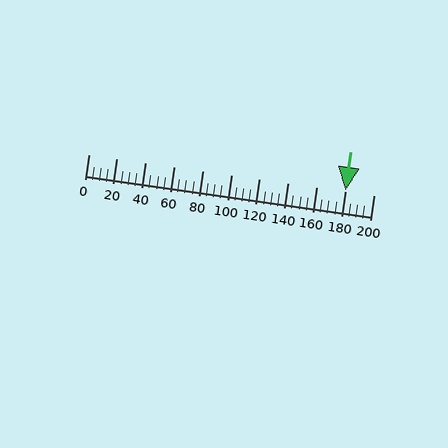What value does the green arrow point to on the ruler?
The green arrow points to approximately 180.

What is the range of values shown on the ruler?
The ruler shows values from 0 to 200.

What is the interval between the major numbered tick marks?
The major tick marks are spaced 20 units apart.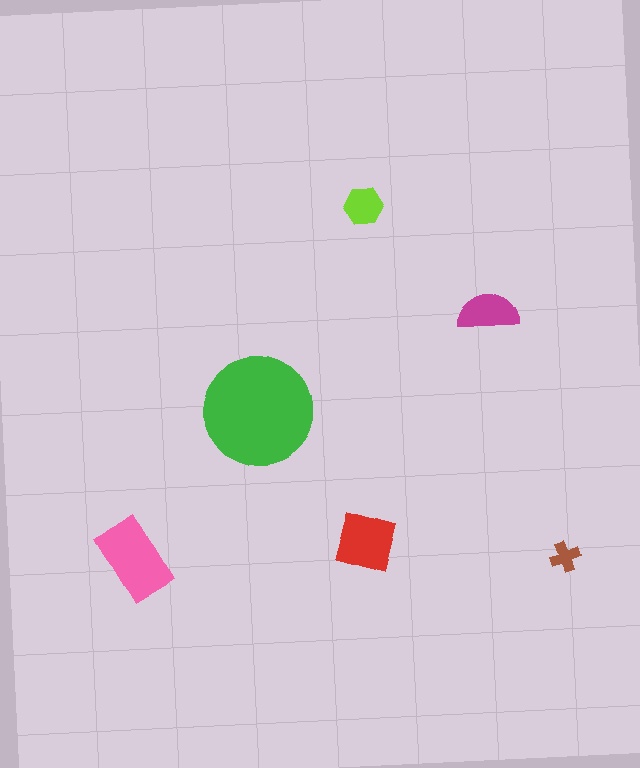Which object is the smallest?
The brown cross.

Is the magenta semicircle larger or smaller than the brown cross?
Larger.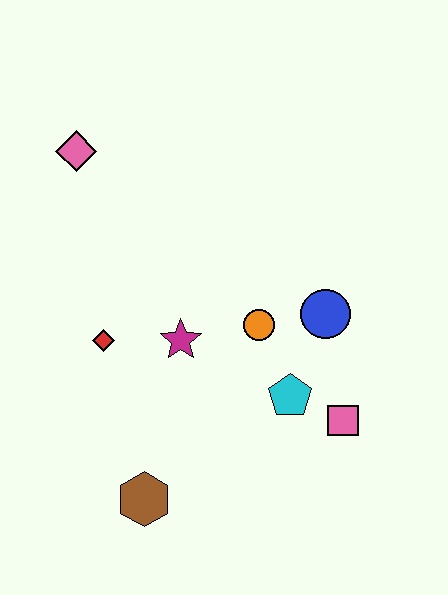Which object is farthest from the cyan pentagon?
The pink diamond is farthest from the cyan pentagon.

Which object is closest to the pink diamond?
The red diamond is closest to the pink diamond.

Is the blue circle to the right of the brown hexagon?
Yes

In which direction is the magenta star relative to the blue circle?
The magenta star is to the left of the blue circle.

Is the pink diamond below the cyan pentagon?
No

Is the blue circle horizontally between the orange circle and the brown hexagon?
No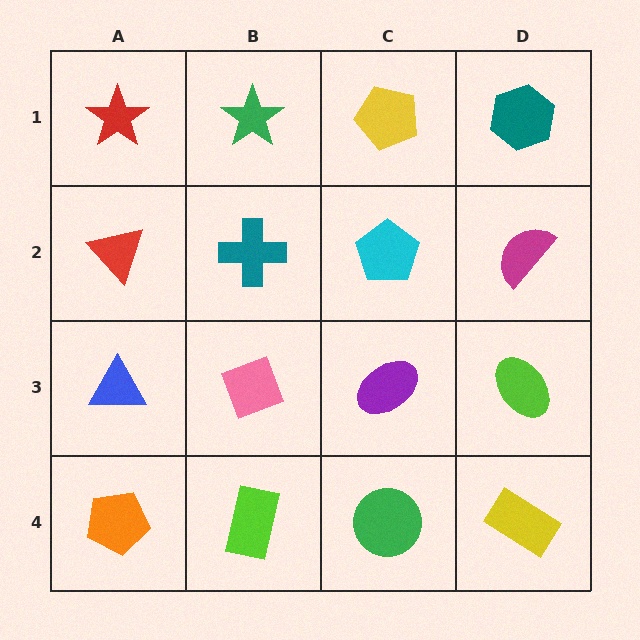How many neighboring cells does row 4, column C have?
3.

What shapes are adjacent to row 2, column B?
A green star (row 1, column B), a pink diamond (row 3, column B), a red triangle (row 2, column A), a cyan pentagon (row 2, column C).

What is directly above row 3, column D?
A magenta semicircle.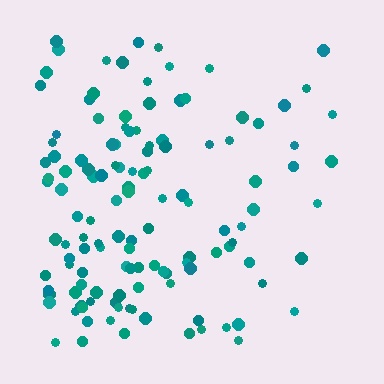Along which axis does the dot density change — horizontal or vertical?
Horizontal.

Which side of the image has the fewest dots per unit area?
The right.